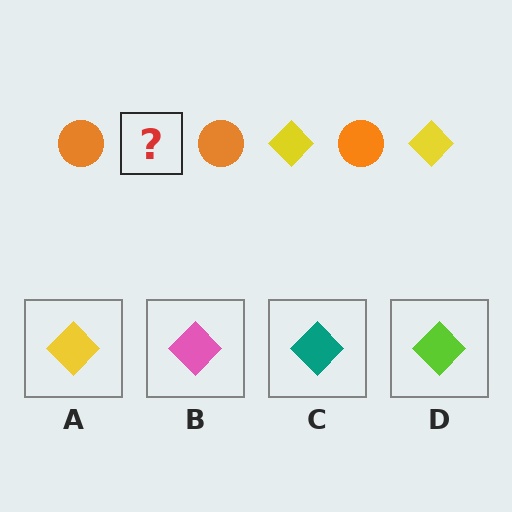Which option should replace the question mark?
Option A.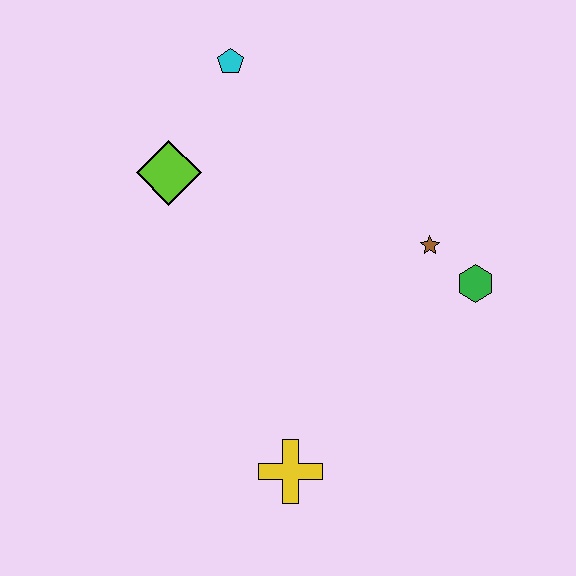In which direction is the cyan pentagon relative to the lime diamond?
The cyan pentagon is above the lime diamond.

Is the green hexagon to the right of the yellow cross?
Yes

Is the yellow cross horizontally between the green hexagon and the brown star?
No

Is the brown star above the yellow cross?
Yes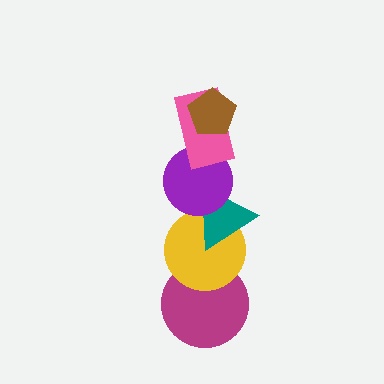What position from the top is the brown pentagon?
The brown pentagon is 1st from the top.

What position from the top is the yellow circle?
The yellow circle is 5th from the top.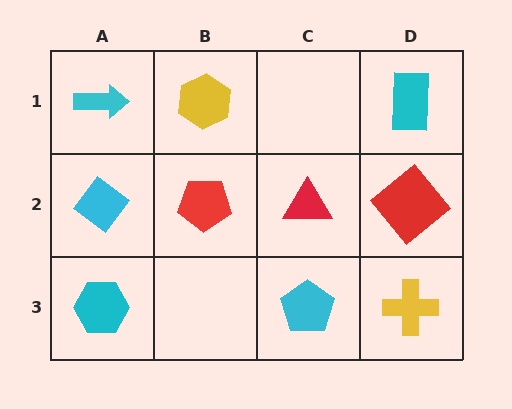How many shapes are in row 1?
3 shapes.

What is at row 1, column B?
A yellow hexagon.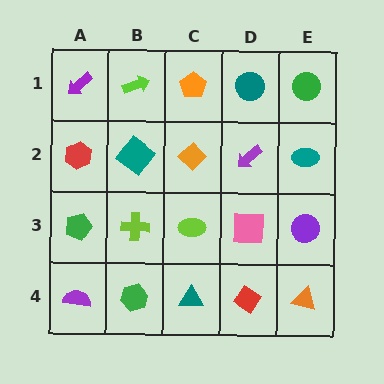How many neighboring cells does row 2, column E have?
3.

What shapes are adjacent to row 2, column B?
A lime arrow (row 1, column B), a lime cross (row 3, column B), a red hexagon (row 2, column A), an orange diamond (row 2, column C).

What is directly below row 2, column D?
A pink square.